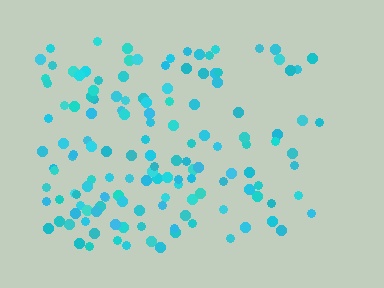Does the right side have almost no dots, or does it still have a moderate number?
Still a moderate number, just noticeably fewer than the left.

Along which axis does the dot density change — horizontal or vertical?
Horizontal.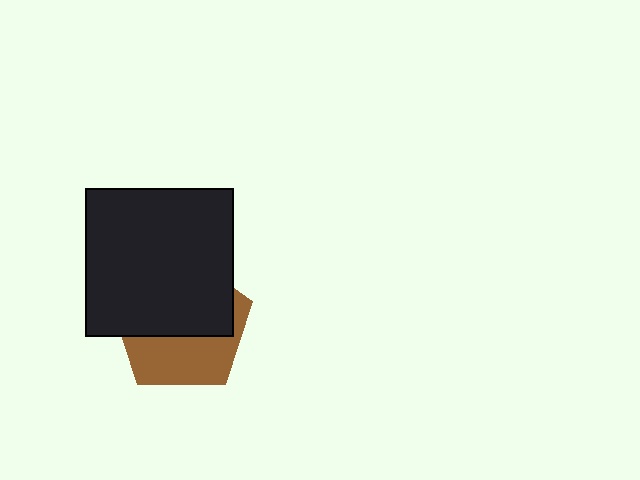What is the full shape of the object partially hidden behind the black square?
The partially hidden object is a brown pentagon.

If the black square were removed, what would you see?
You would see the complete brown pentagon.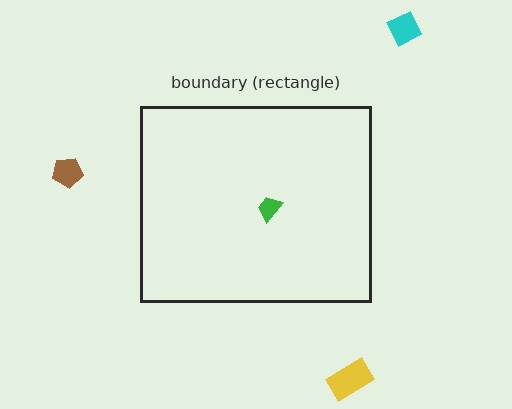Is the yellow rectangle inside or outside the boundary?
Outside.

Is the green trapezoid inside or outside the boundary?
Inside.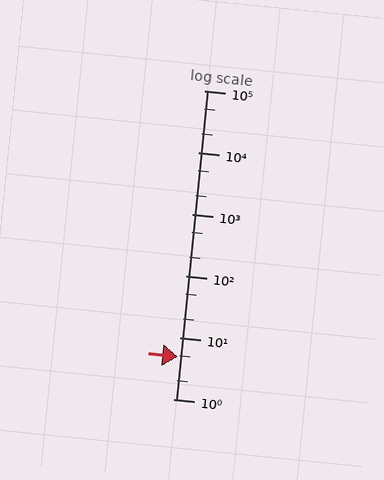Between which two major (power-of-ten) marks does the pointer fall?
The pointer is between 1 and 10.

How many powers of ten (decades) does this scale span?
The scale spans 5 decades, from 1 to 100000.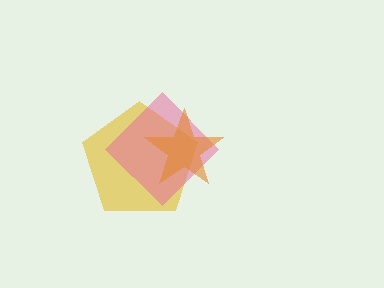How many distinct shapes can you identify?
There are 3 distinct shapes: a yellow pentagon, a pink diamond, an orange star.